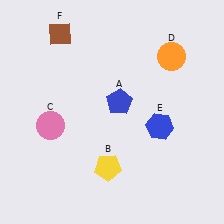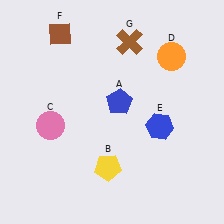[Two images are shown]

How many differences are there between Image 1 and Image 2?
There is 1 difference between the two images.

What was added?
A brown cross (G) was added in Image 2.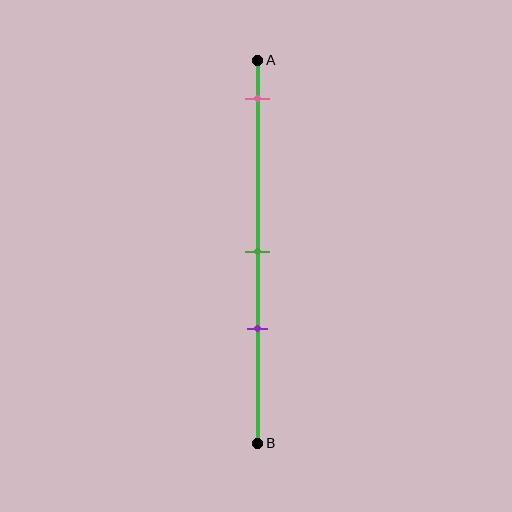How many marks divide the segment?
There are 3 marks dividing the segment.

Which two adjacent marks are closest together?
The green and purple marks are the closest adjacent pair.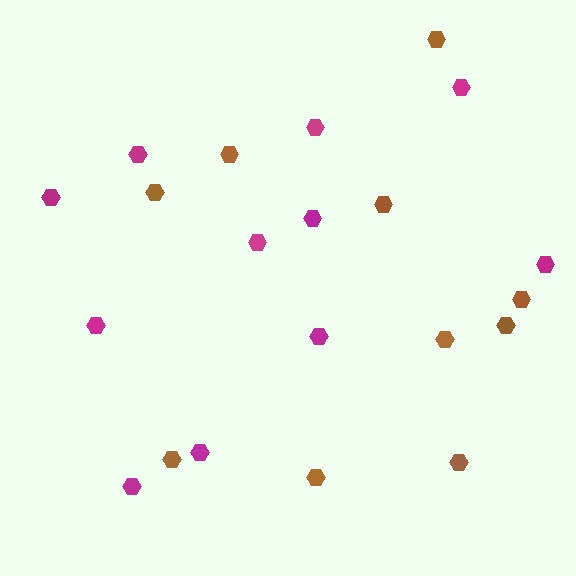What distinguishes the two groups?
There are 2 groups: one group of brown hexagons (10) and one group of magenta hexagons (11).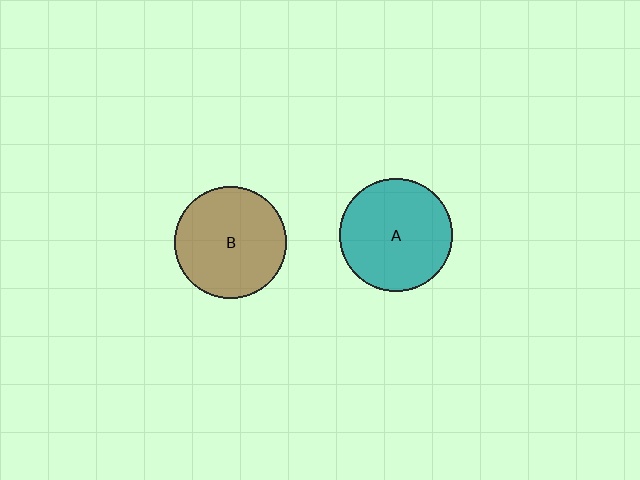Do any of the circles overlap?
No, none of the circles overlap.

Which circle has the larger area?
Circle A (teal).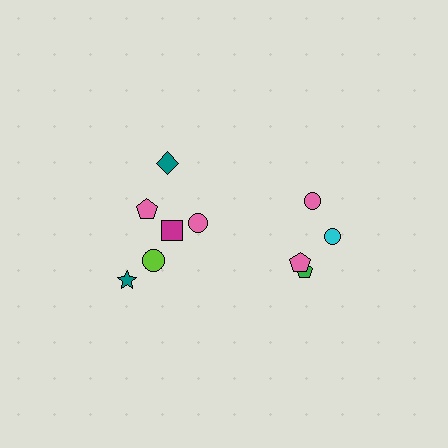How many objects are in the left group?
There are 6 objects.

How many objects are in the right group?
There are 4 objects.